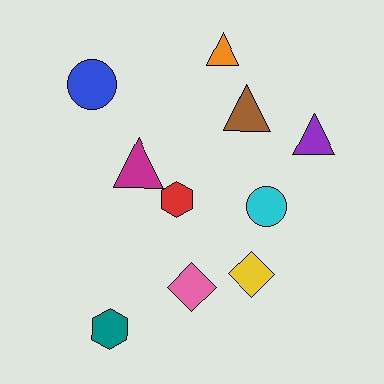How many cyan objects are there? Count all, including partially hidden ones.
There is 1 cyan object.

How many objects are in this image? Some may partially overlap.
There are 10 objects.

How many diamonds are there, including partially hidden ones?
There are 2 diamonds.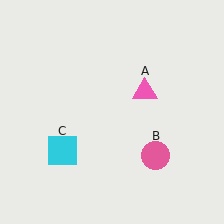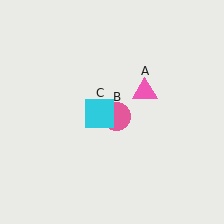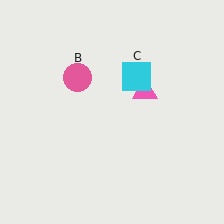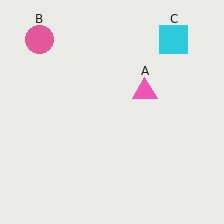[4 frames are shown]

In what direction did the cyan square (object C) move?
The cyan square (object C) moved up and to the right.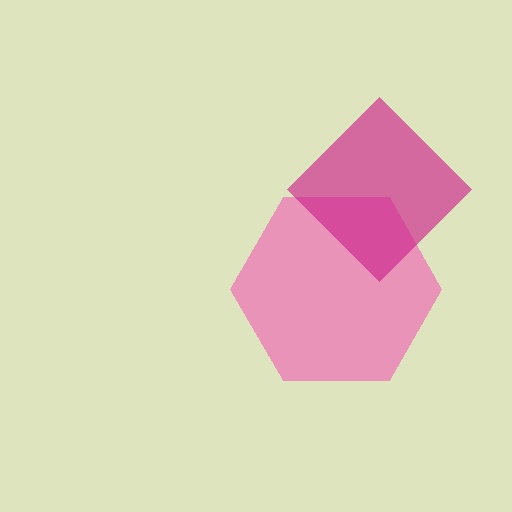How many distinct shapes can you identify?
There are 2 distinct shapes: a pink hexagon, a magenta diamond.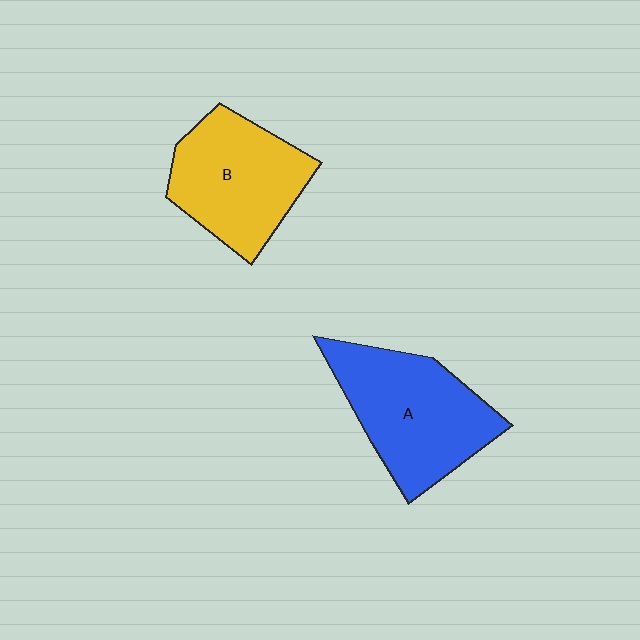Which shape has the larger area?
Shape A (blue).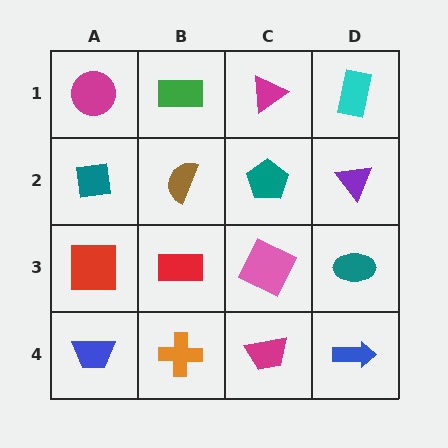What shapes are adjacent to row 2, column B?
A green rectangle (row 1, column B), a red rectangle (row 3, column B), a teal square (row 2, column A), a teal pentagon (row 2, column C).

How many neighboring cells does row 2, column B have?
4.